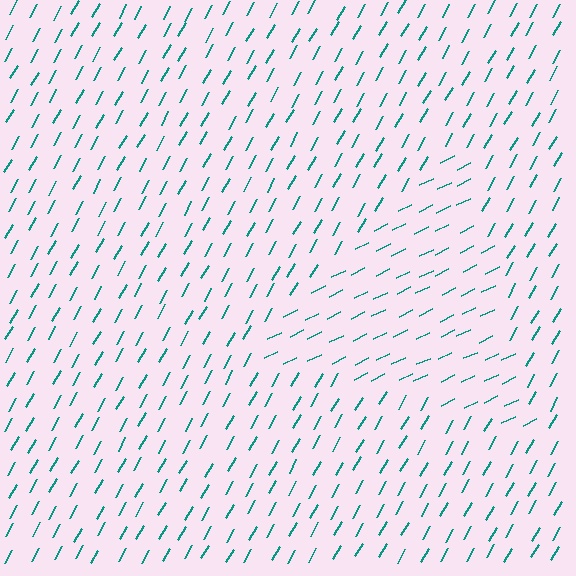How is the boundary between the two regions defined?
The boundary is defined purely by a change in line orientation (approximately 35 degrees difference). All lines are the same color and thickness.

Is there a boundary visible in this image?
Yes, there is a texture boundary formed by a change in line orientation.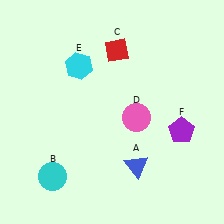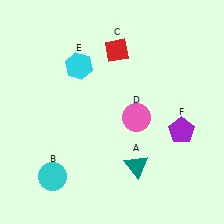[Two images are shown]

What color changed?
The triangle (A) changed from blue in Image 1 to teal in Image 2.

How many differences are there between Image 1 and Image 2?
There is 1 difference between the two images.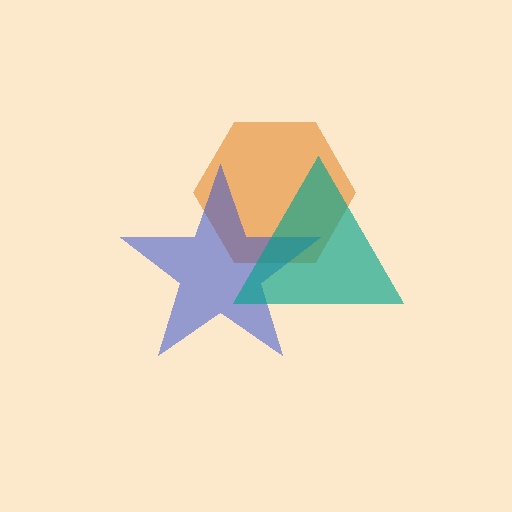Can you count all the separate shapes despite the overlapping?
Yes, there are 3 separate shapes.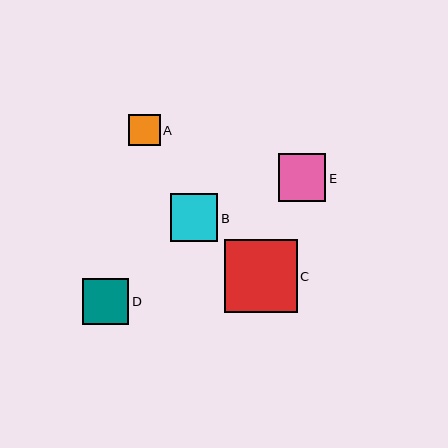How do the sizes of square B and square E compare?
Square B and square E are approximately the same size.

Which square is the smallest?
Square A is the smallest with a size of approximately 31 pixels.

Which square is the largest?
Square C is the largest with a size of approximately 72 pixels.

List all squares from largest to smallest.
From largest to smallest: C, B, E, D, A.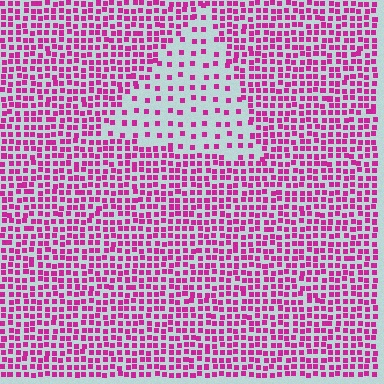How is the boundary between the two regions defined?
The boundary is defined by a change in element density (approximately 2.6x ratio). All elements are the same color, size, and shape.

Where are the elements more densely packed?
The elements are more densely packed outside the triangle boundary.